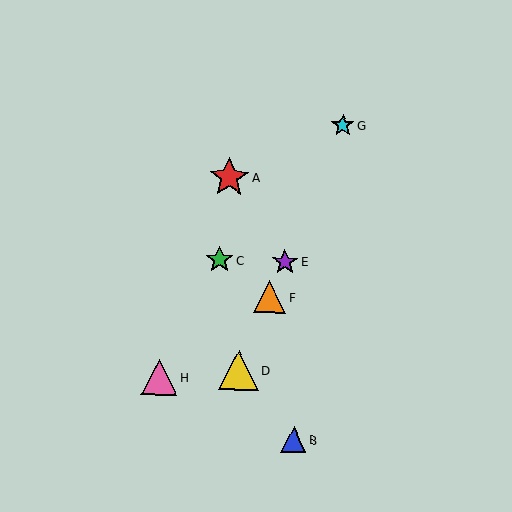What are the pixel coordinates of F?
Object F is at (270, 297).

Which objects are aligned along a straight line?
Objects D, E, F, G are aligned along a straight line.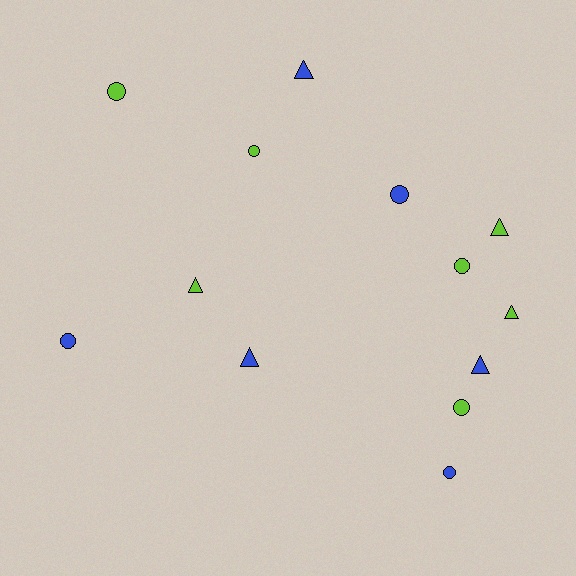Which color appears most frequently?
Lime, with 7 objects.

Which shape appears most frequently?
Circle, with 7 objects.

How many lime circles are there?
There are 4 lime circles.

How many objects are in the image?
There are 13 objects.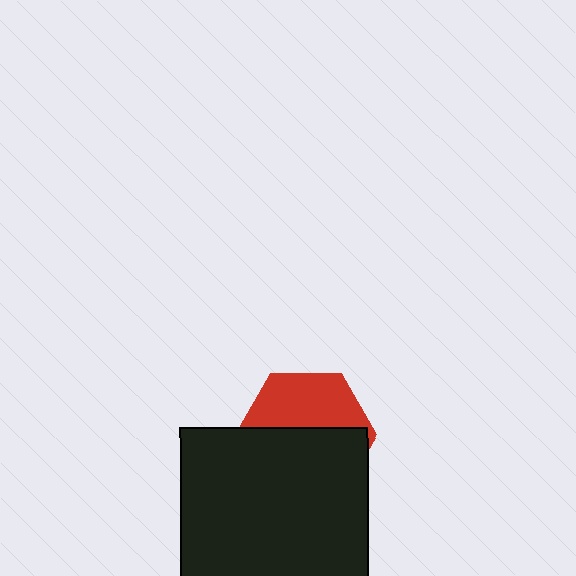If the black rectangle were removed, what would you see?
You would see the complete red hexagon.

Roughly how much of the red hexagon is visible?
A small part of it is visible (roughly 44%).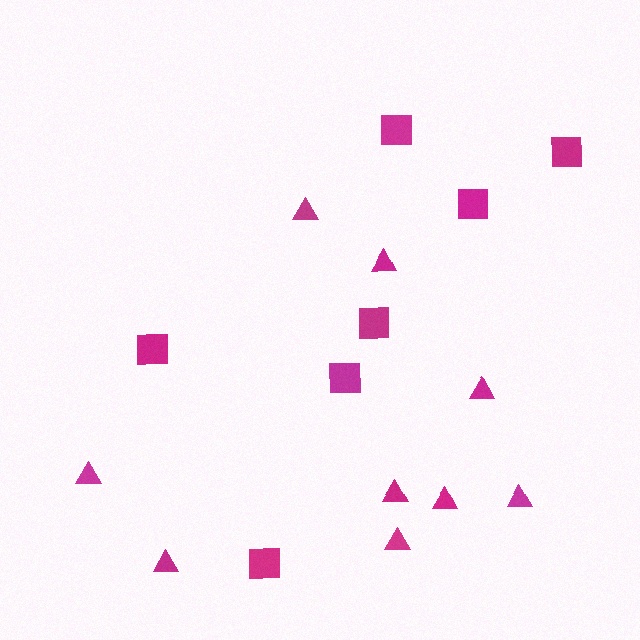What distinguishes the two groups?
There are 2 groups: one group of squares (7) and one group of triangles (9).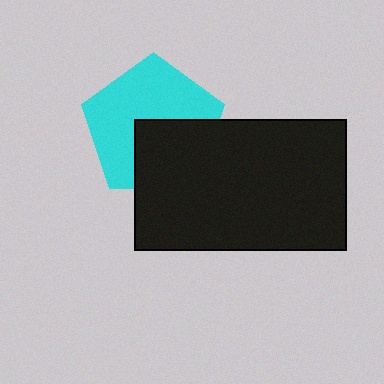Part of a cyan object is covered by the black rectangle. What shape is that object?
It is a pentagon.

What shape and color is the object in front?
The object in front is a black rectangle.